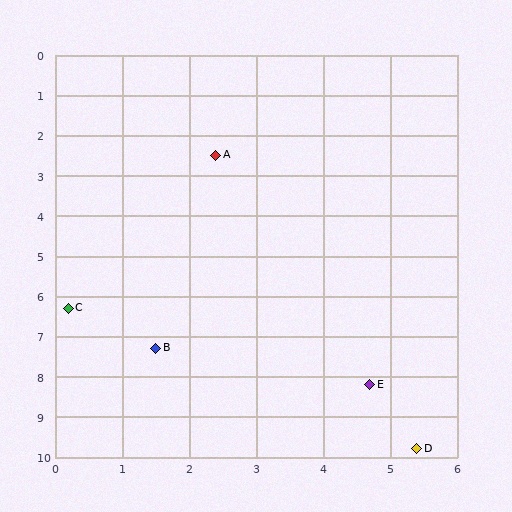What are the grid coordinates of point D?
Point D is at approximately (5.4, 9.8).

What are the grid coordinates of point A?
Point A is at approximately (2.4, 2.5).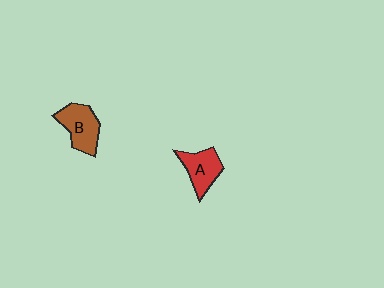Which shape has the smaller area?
Shape A (red).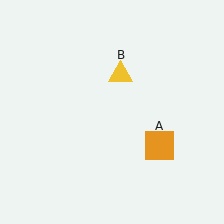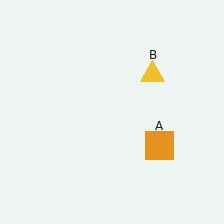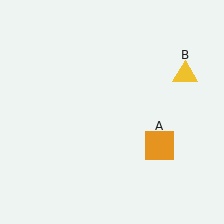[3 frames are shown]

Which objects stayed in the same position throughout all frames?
Orange square (object A) remained stationary.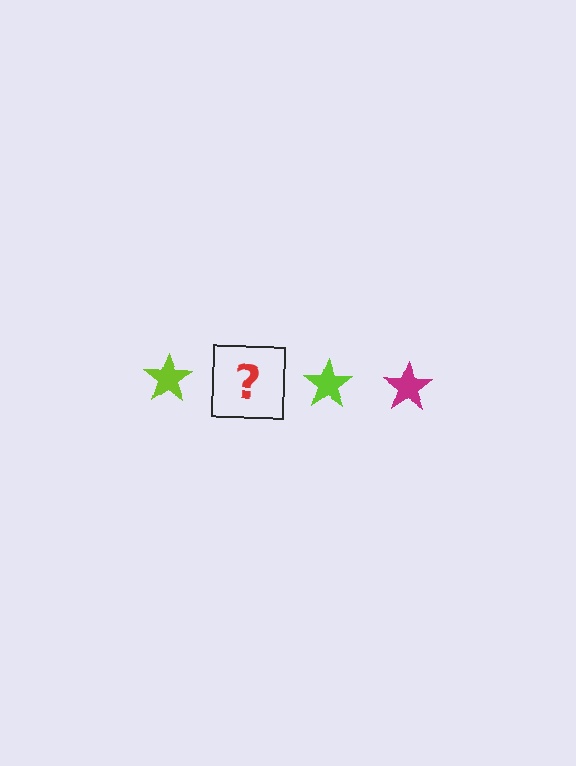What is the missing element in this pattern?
The missing element is a magenta star.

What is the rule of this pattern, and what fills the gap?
The rule is that the pattern cycles through lime, magenta stars. The gap should be filled with a magenta star.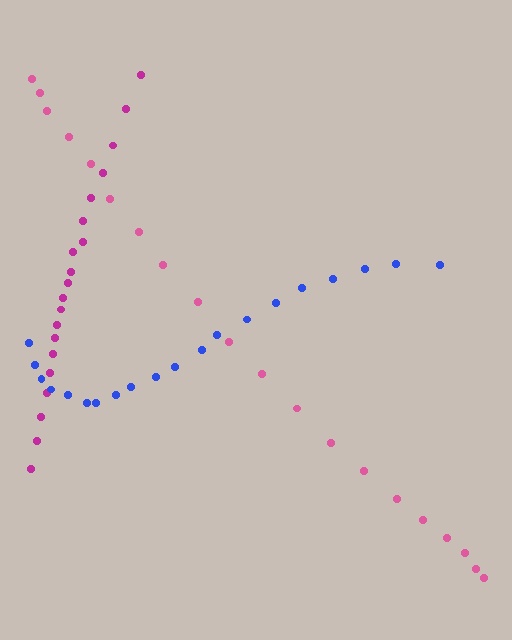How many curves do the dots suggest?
There are 3 distinct paths.